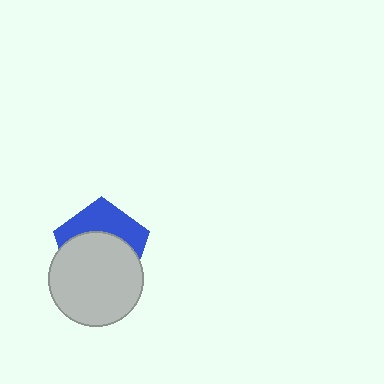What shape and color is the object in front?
The object in front is a light gray circle.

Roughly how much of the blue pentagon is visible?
A small part of it is visible (roughly 40%).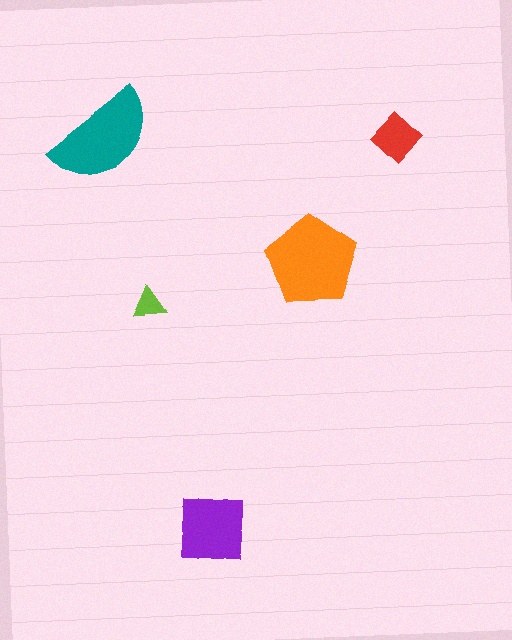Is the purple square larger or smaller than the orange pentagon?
Smaller.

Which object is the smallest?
The lime triangle.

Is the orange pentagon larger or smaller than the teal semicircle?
Larger.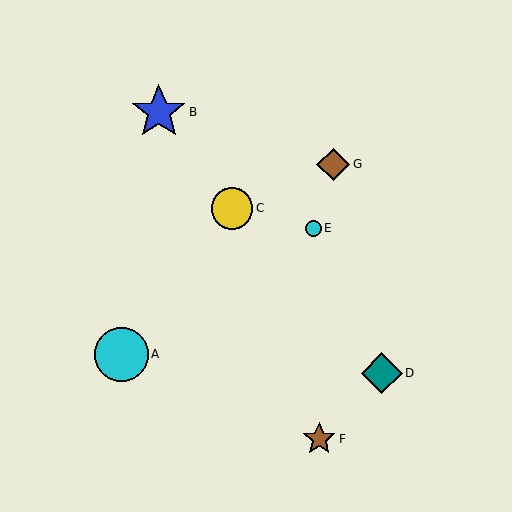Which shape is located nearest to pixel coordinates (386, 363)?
The teal diamond (labeled D) at (382, 373) is nearest to that location.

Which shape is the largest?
The blue star (labeled B) is the largest.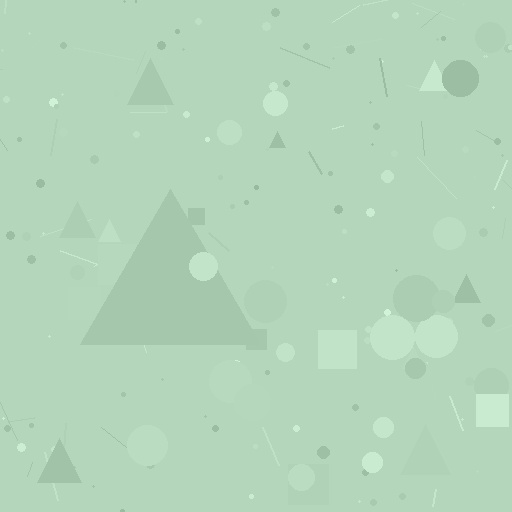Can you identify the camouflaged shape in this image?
The camouflaged shape is a triangle.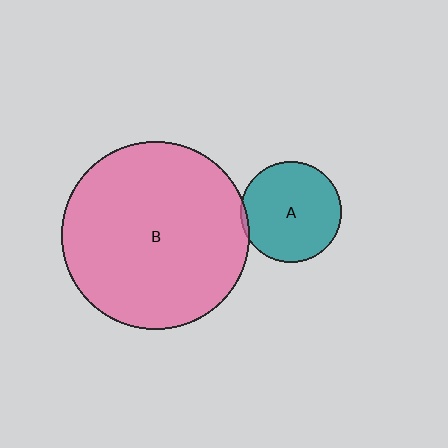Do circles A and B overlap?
Yes.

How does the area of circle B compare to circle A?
Approximately 3.5 times.